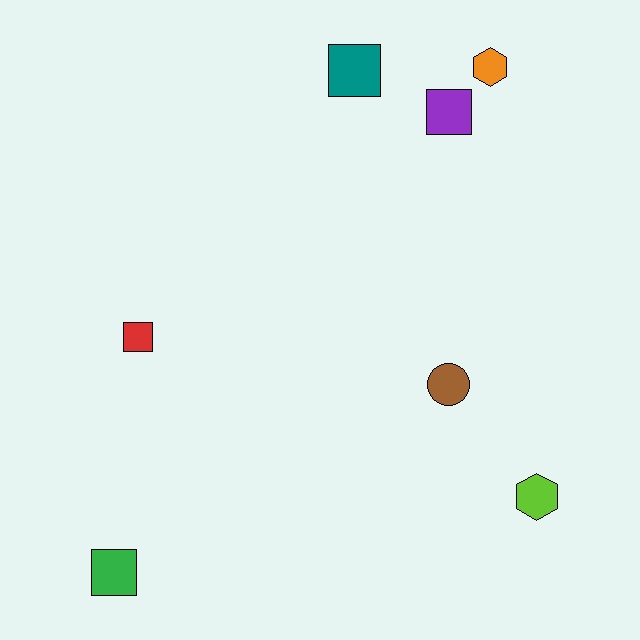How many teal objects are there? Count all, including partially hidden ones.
There is 1 teal object.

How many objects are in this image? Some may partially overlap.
There are 7 objects.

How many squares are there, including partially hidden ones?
There are 4 squares.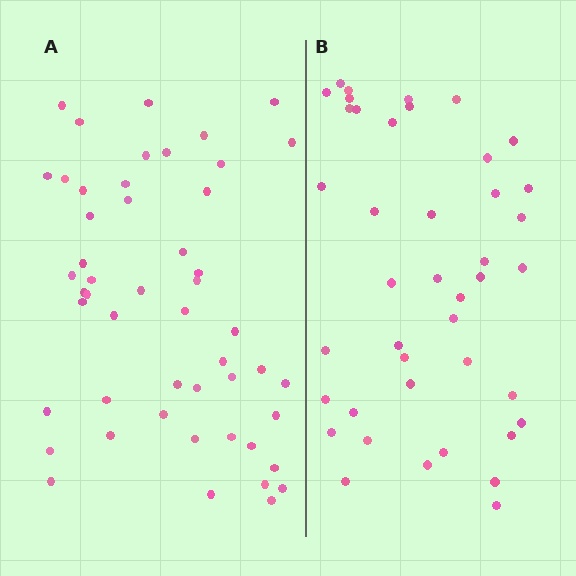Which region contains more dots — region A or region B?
Region A (the left region) has more dots.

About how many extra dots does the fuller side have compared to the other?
Region A has roughly 8 or so more dots than region B.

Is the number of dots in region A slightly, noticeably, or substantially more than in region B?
Region A has only slightly more — the two regions are fairly close. The ratio is roughly 1.2 to 1.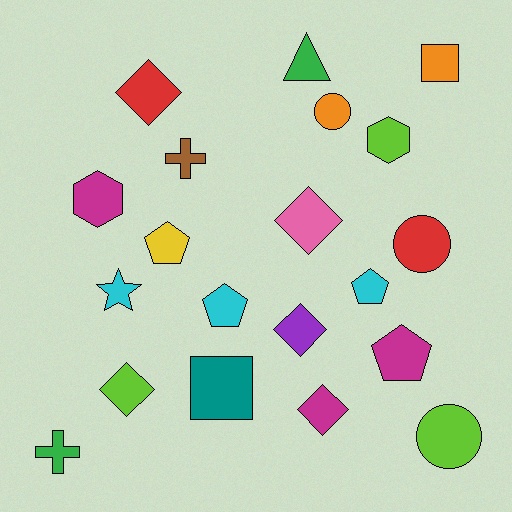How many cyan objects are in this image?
There are 3 cyan objects.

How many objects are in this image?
There are 20 objects.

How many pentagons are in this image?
There are 4 pentagons.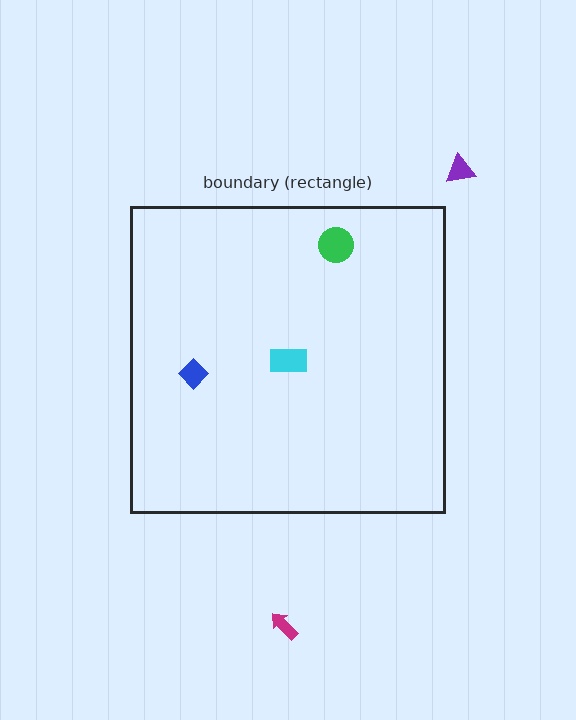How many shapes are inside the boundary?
3 inside, 2 outside.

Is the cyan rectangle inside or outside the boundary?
Inside.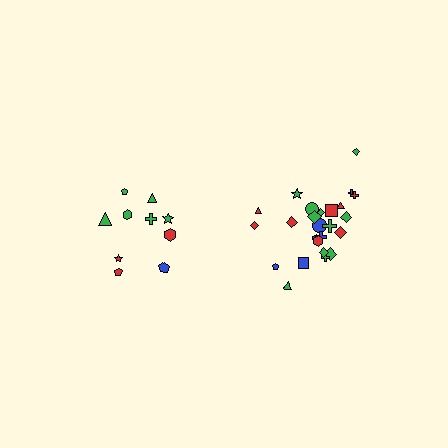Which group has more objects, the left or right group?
The right group.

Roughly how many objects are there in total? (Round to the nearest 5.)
Roughly 35 objects in total.